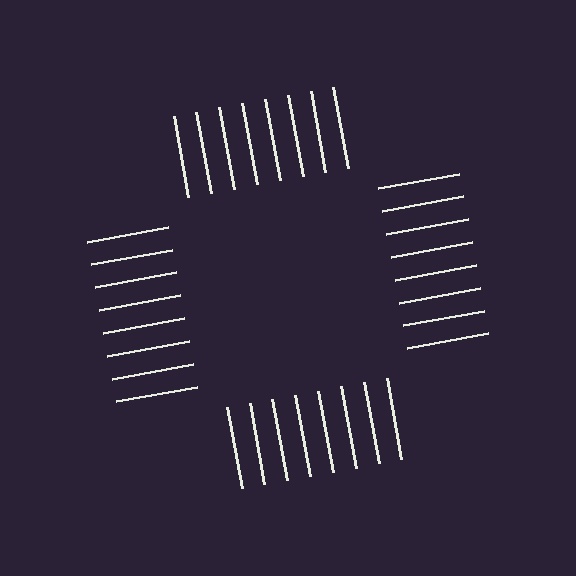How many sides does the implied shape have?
4 sides — the line-ends trace a square.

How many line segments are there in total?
32 — 8 along each of the 4 edges.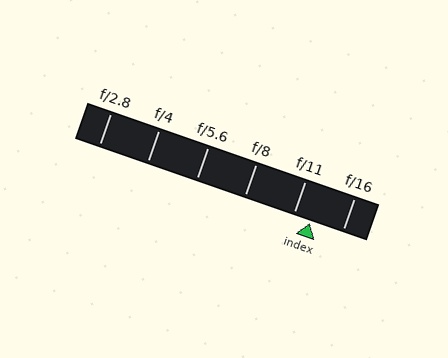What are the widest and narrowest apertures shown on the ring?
The widest aperture shown is f/2.8 and the narrowest is f/16.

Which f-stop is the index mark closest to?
The index mark is closest to f/11.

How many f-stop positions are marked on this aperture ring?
There are 6 f-stop positions marked.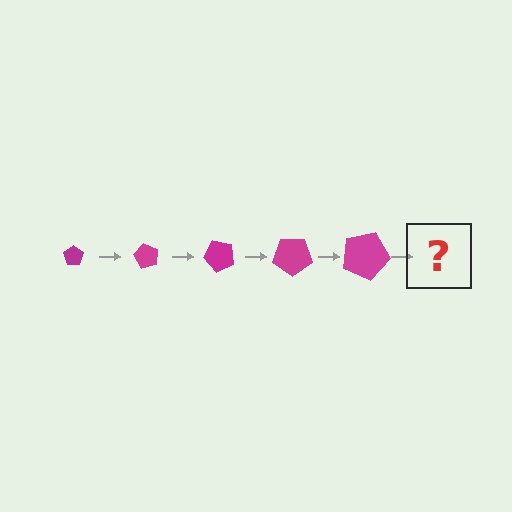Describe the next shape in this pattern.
It should be a pentagon, larger than the previous one and rotated 300 degrees from the start.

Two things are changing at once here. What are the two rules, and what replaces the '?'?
The two rules are that the pentagon grows larger each step and it rotates 60 degrees each step. The '?' should be a pentagon, larger than the previous one and rotated 300 degrees from the start.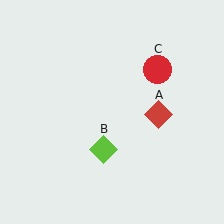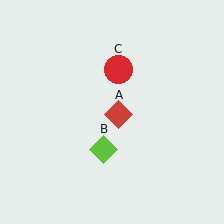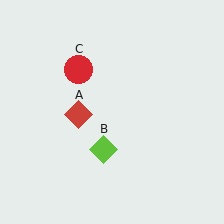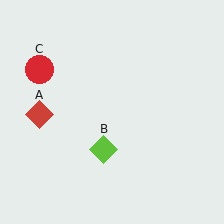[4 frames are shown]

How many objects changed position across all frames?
2 objects changed position: red diamond (object A), red circle (object C).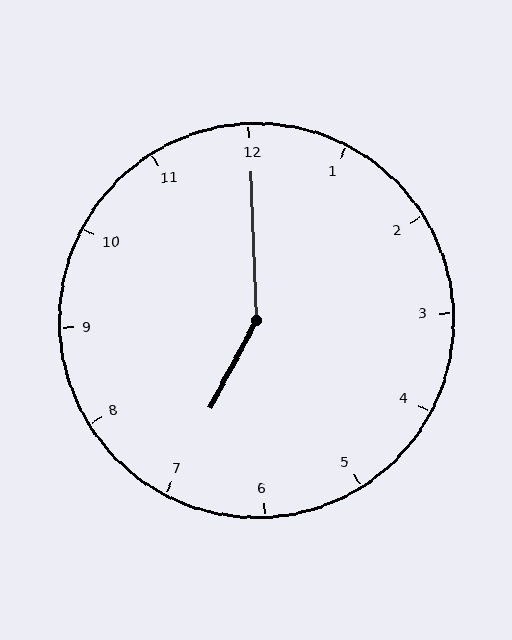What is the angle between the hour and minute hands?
Approximately 150 degrees.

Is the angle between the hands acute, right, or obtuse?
It is obtuse.